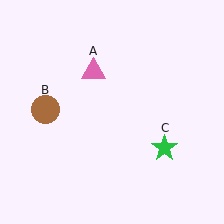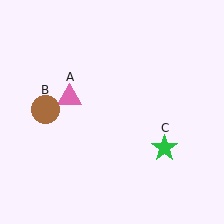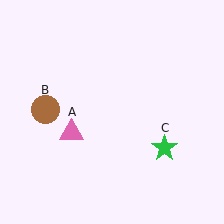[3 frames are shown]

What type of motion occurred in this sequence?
The pink triangle (object A) rotated counterclockwise around the center of the scene.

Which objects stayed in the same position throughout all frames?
Brown circle (object B) and green star (object C) remained stationary.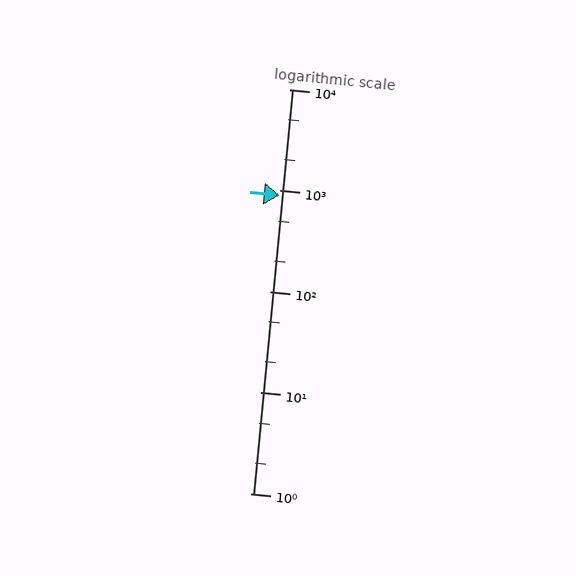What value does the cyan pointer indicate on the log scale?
The pointer indicates approximately 890.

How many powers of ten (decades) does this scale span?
The scale spans 4 decades, from 1 to 10000.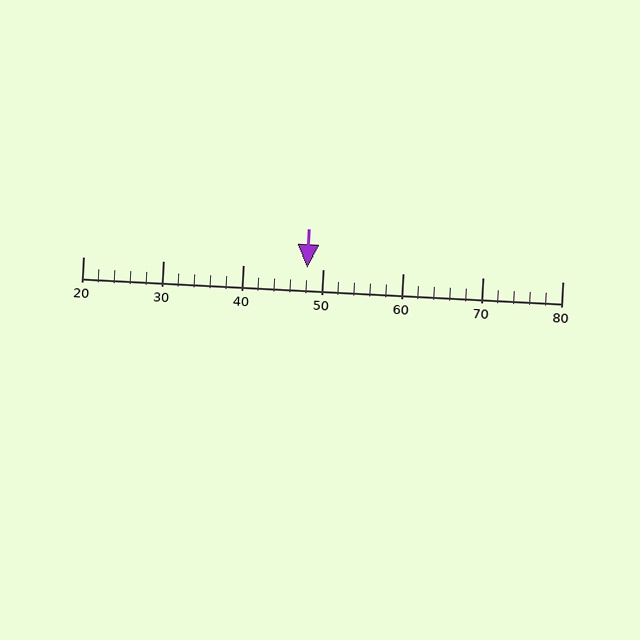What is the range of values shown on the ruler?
The ruler shows values from 20 to 80.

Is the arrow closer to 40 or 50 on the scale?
The arrow is closer to 50.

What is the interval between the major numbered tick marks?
The major tick marks are spaced 10 units apart.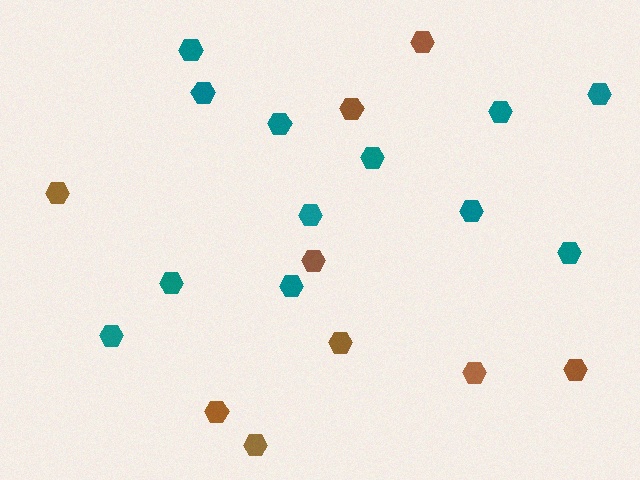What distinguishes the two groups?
There are 2 groups: one group of teal hexagons (12) and one group of brown hexagons (9).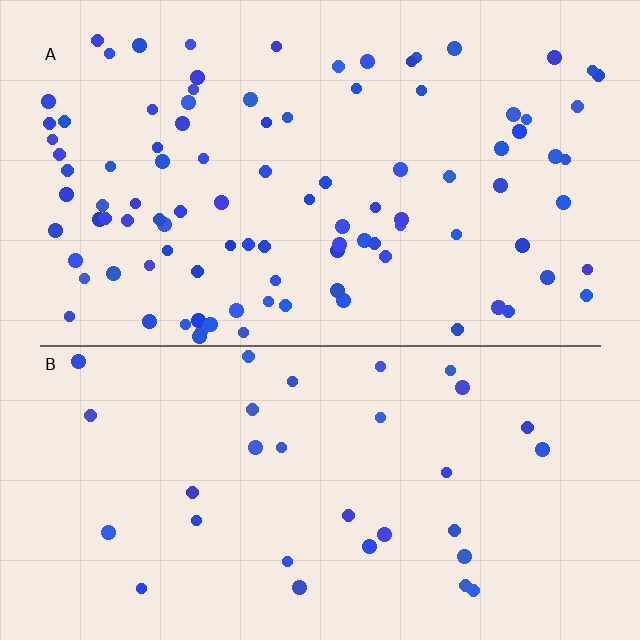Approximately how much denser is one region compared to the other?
Approximately 3.0× — region A over region B.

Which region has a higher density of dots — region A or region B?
A (the top).